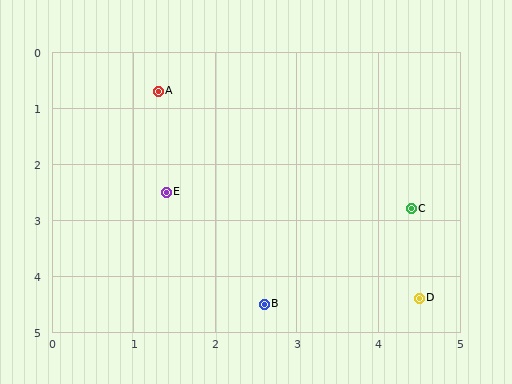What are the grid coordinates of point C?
Point C is at approximately (4.4, 2.8).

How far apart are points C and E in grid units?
Points C and E are about 3.0 grid units apart.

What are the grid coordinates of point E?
Point E is at approximately (1.4, 2.5).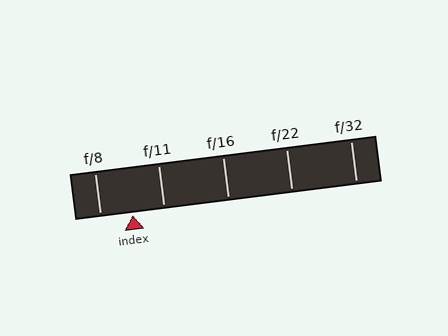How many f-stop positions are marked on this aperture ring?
There are 5 f-stop positions marked.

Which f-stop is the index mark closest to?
The index mark is closest to f/11.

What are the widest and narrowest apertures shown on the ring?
The widest aperture shown is f/8 and the narrowest is f/32.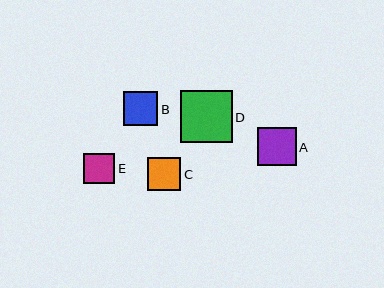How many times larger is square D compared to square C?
Square D is approximately 1.5 times the size of square C.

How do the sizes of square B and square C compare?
Square B and square C are approximately the same size.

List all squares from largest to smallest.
From largest to smallest: D, A, B, C, E.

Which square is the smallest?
Square E is the smallest with a size of approximately 31 pixels.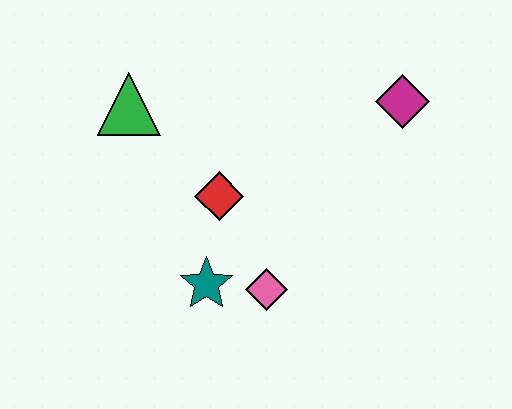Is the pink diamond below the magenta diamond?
Yes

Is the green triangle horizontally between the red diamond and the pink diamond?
No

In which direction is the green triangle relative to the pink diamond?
The green triangle is above the pink diamond.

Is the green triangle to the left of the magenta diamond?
Yes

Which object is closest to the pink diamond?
The teal star is closest to the pink diamond.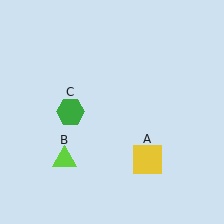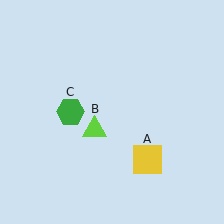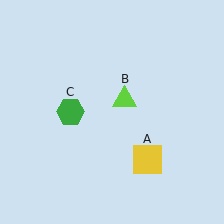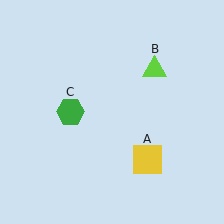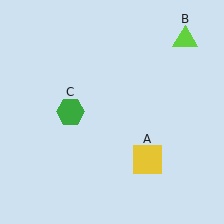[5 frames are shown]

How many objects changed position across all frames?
1 object changed position: lime triangle (object B).